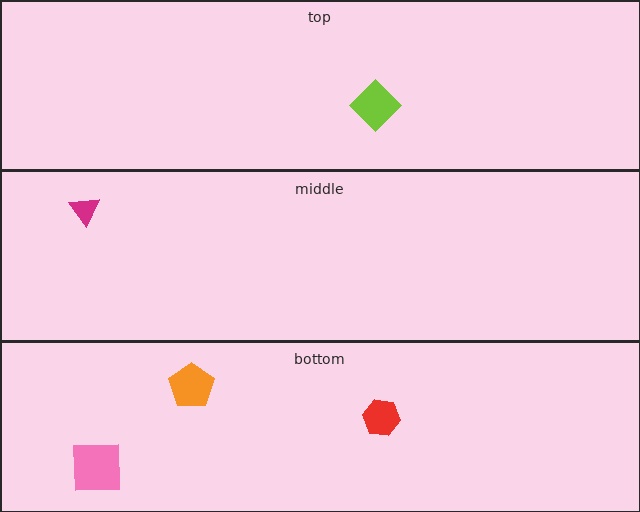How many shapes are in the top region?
1.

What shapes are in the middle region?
The magenta triangle.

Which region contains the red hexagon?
The bottom region.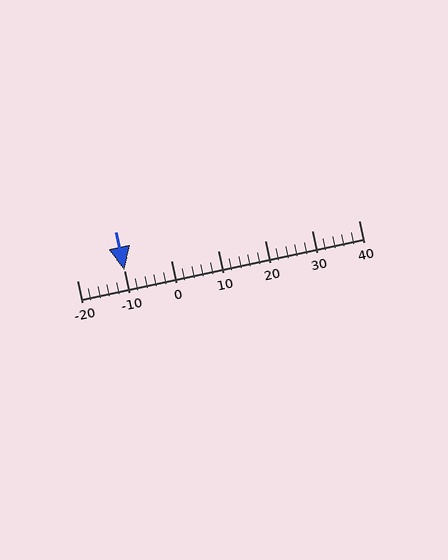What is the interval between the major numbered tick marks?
The major tick marks are spaced 10 units apart.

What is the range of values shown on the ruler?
The ruler shows values from -20 to 40.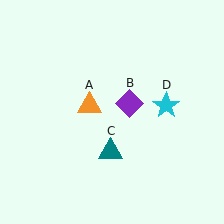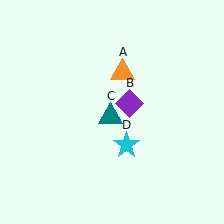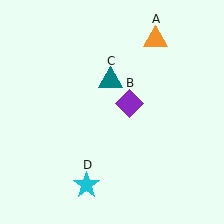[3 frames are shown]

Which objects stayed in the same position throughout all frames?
Purple diamond (object B) remained stationary.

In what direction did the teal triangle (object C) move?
The teal triangle (object C) moved up.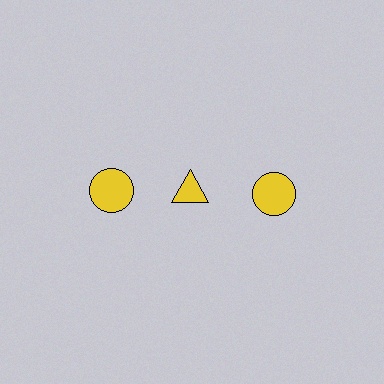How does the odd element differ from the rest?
It has a different shape: triangle instead of circle.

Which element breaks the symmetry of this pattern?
The yellow triangle in the top row, second from left column breaks the symmetry. All other shapes are yellow circles.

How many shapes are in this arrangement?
There are 3 shapes arranged in a grid pattern.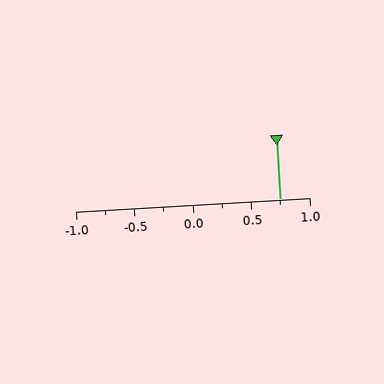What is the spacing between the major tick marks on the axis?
The major ticks are spaced 0.5 apart.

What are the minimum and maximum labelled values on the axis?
The axis runs from -1.0 to 1.0.